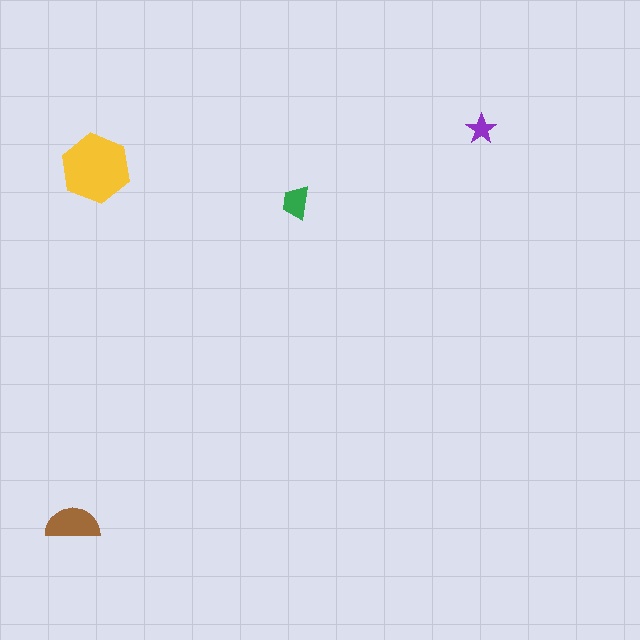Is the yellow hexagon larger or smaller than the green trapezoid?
Larger.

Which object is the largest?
The yellow hexagon.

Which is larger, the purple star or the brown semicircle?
The brown semicircle.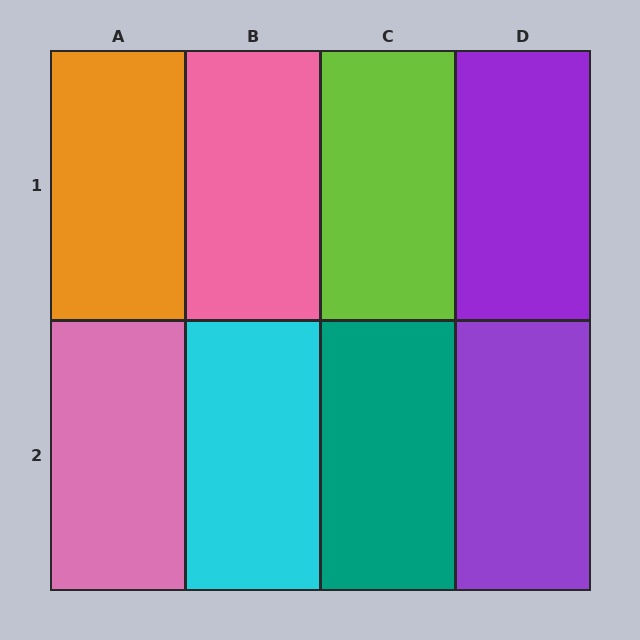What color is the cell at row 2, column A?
Pink.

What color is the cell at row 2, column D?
Purple.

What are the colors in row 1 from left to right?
Orange, pink, lime, purple.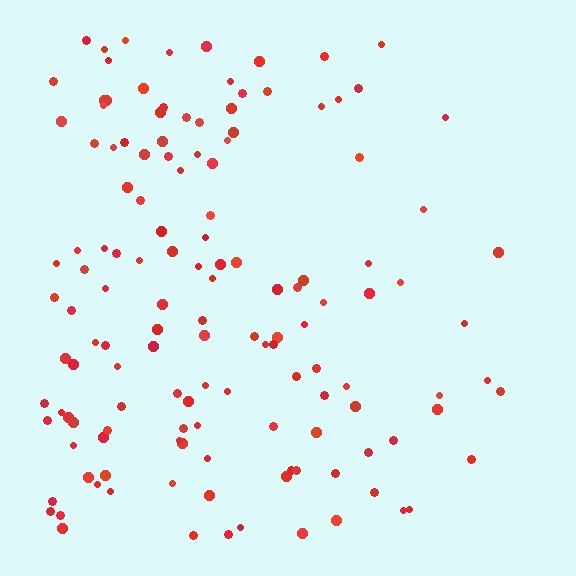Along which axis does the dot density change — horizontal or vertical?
Horizontal.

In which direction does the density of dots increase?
From right to left, with the left side densest.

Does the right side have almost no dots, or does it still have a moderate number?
Still a moderate number, just noticeably fewer than the left.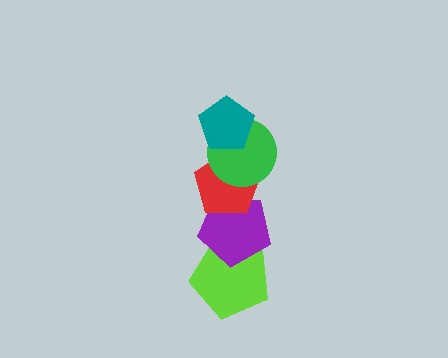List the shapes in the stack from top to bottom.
From top to bottom: the teal pentagon, the green circle, the red pentagon, the purple pentagon, the lime pentagon.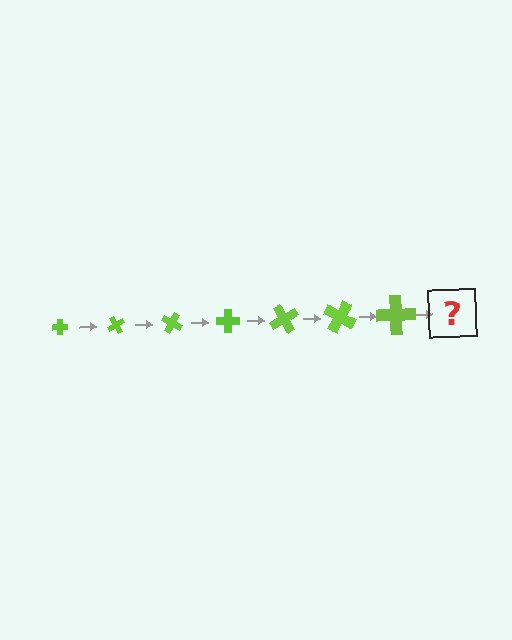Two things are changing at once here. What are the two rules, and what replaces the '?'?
The two rules are that the cross grows larger each step and it rotates 60 degrees each step. The '?' should be a cross, larger than the previous one and rotated 420 degrees from the start.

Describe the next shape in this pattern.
It should be a cross, larger than the previous one and rotated 420 degrees from the start.